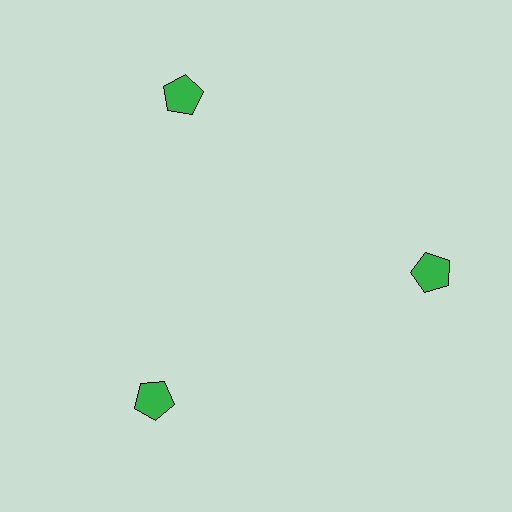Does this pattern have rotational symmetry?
Yes, this pattern has 3-fold rotational symmetry. It looks the same after rotating 120 degrees around the center.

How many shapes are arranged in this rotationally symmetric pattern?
There are 3 shapes, arranged in 3 groups of 1.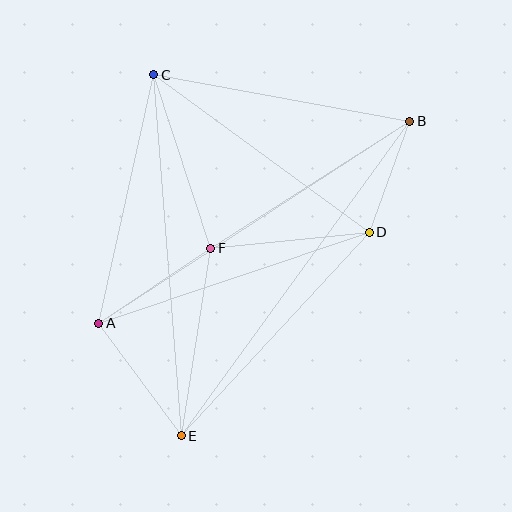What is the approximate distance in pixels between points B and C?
The distance between B and C is approximately 260 pixels.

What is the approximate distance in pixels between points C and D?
The distance between C and D is approximately 267 pixels.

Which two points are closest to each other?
Points B and D are closest to each other.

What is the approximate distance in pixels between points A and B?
The distance between A and B is approximately 371 pixels.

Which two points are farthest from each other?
Points B and E are farthest from each other.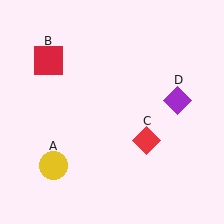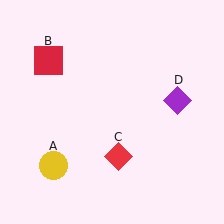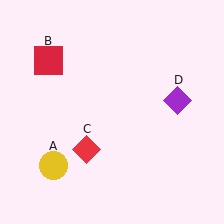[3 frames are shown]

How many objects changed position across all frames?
1 object changed position: red diamond (object C).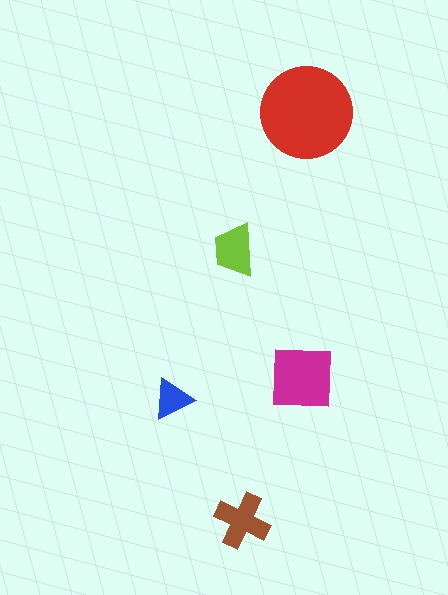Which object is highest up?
The red circle is topmost.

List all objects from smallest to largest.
The blue triangle, the lime trapezoid, the brown cross, the magenta square, the red circle.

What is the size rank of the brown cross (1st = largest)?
3rd.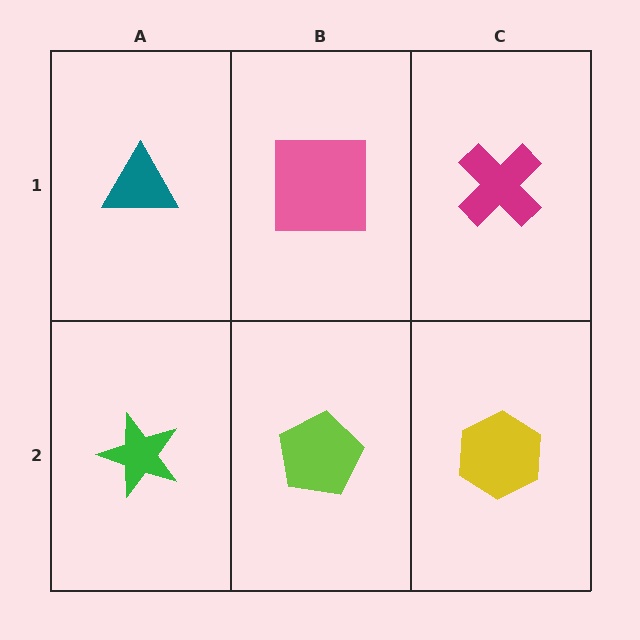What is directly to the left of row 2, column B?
A green star.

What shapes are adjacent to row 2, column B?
A pink square (row 1, column B), a green star (row 2, column A), a yellow hexagon (row 2, column C).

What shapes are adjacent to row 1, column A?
A green star (row 2, column A), a pink square (row 1, column B).